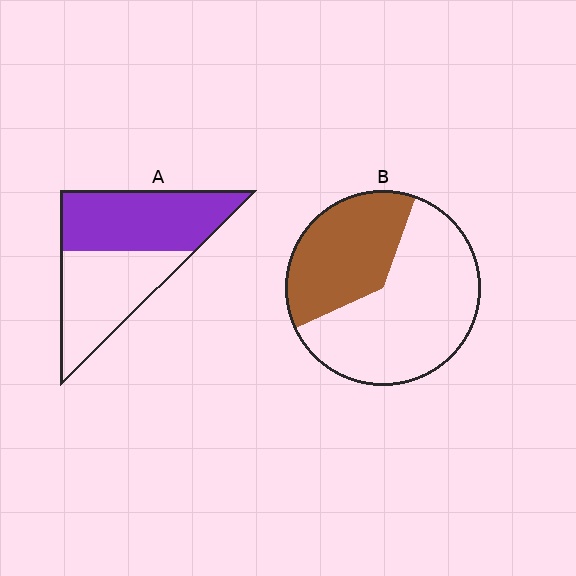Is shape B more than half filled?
No.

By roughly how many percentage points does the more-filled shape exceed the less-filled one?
By roughly 15 percentage points (A over B).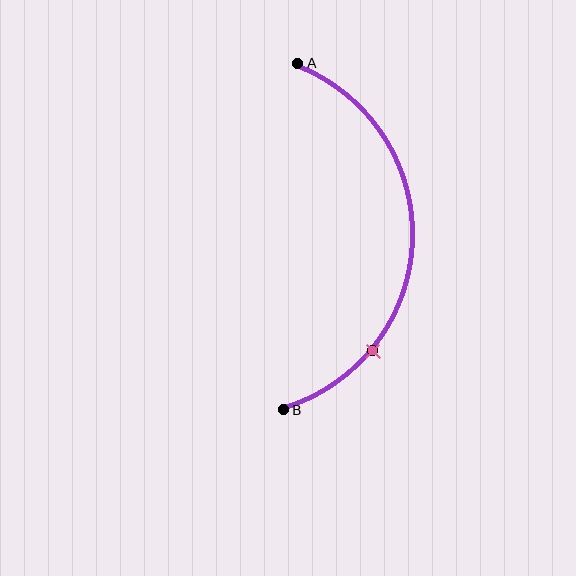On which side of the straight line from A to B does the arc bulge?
The arc bulges to the right of the straight line connecting A and B.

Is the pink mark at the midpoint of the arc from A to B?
No. The pink mark lies on the arc but is closer to endpoint B. The arc midpoint would be at the point on the curve equidistant along the arc from both A and B.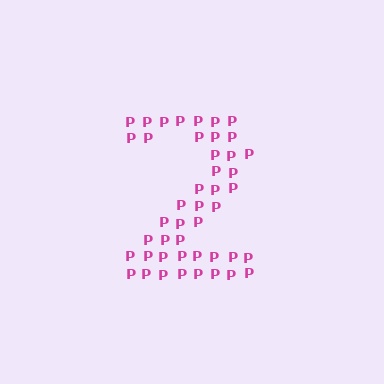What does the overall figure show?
The overall figure shows the digit 2.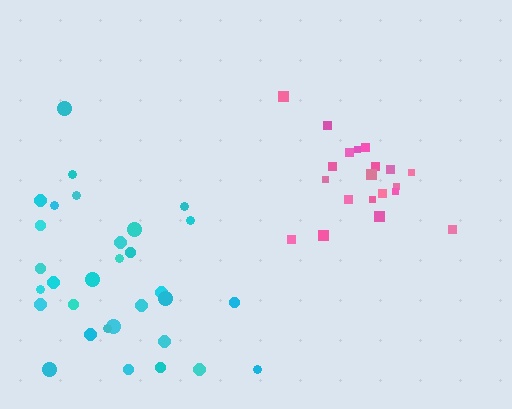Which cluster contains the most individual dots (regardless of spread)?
Cyan (31).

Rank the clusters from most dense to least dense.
pink, cyan.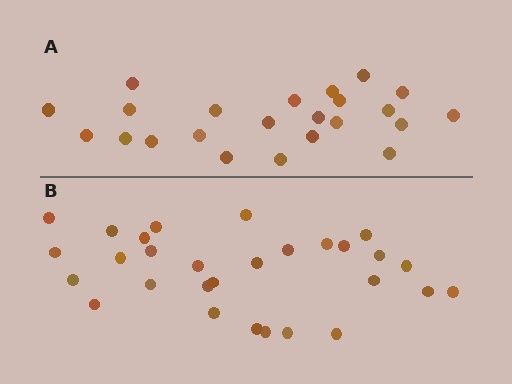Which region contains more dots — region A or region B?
Region B (the bottom region) has more dots.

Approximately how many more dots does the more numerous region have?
Region B has about 6 more dots than region A.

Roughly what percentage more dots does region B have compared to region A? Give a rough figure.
About 25% more.